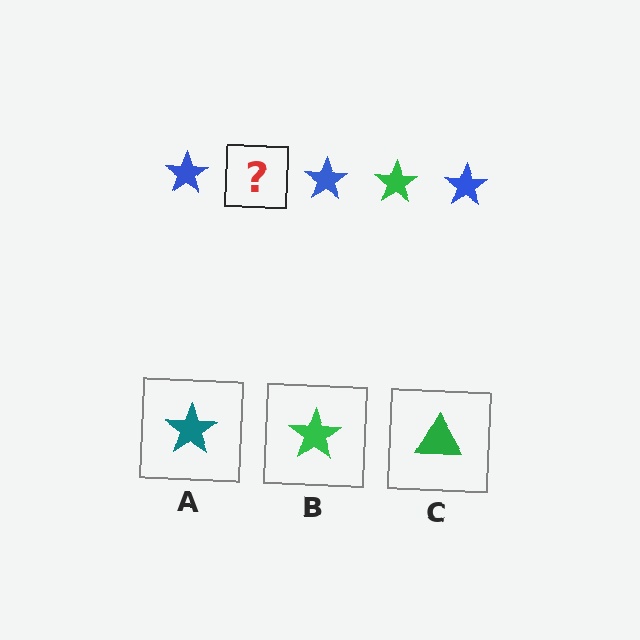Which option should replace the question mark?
Option B.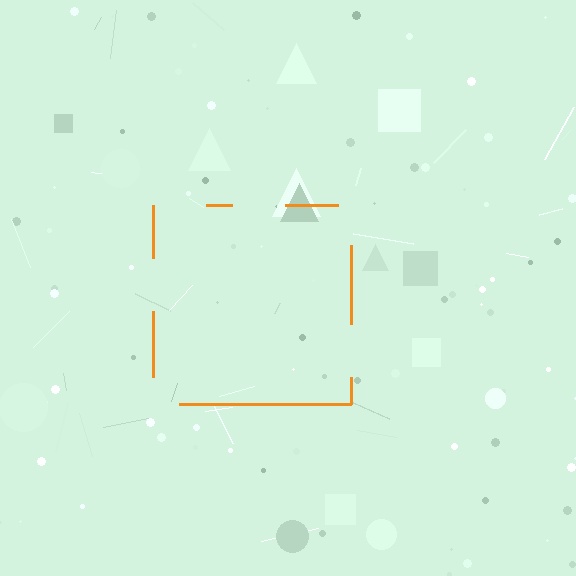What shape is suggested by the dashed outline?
The dashed outline suggests a square.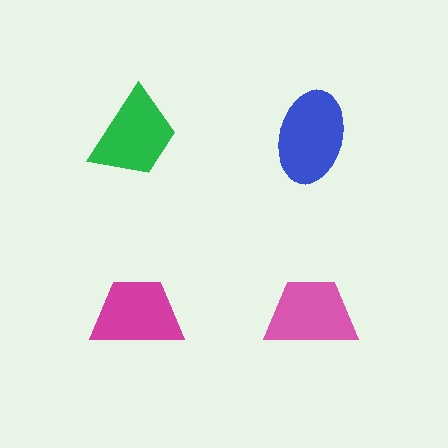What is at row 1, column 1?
A green trapezoid.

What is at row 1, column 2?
A blue ellipse.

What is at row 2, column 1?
A magenta trapezoid.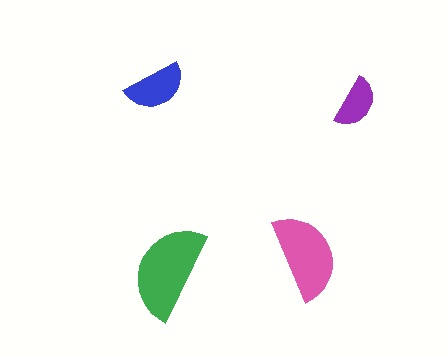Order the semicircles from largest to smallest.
the green one, the pink one, the blue one, the purple one.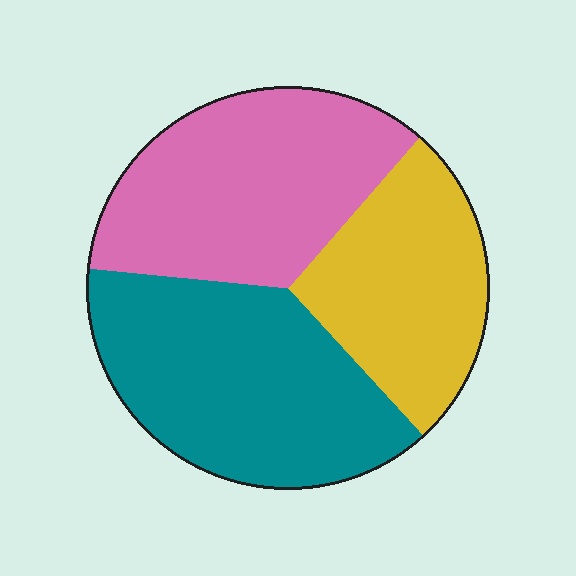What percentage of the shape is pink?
Pink takes up about one third (1/3) of the shape.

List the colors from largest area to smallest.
From largest to smallest: teal, pink, yellow.